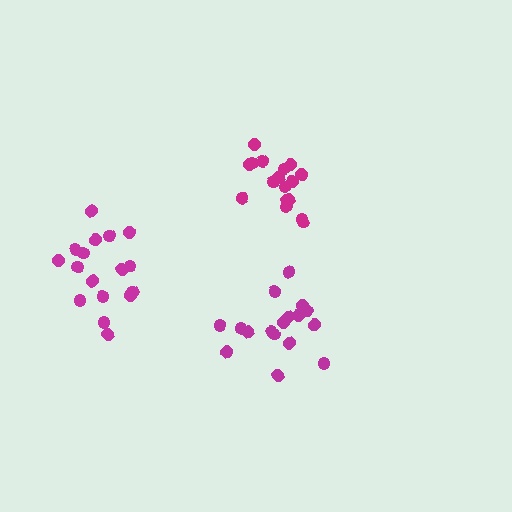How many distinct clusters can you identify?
There are 3 distinct clusters.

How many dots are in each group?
Group 1: 17 dots, Group 2: 17 dots, Group 3: 17 dots (51 total).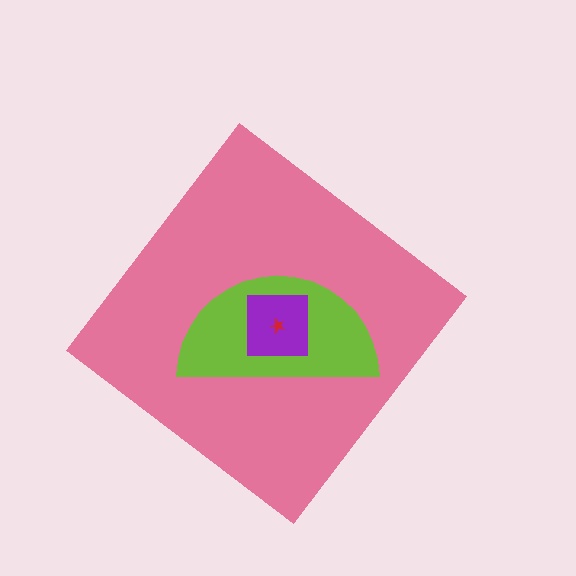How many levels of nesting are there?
4.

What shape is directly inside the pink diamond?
The lime semicircle.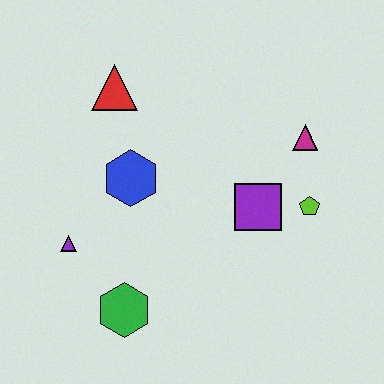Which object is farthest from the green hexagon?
The magenta triangle is farthest from the green hexagon.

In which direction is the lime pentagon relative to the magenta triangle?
The lime pentagon is below the magenta triangle.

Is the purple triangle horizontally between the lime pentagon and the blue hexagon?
No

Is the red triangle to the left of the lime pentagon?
Yes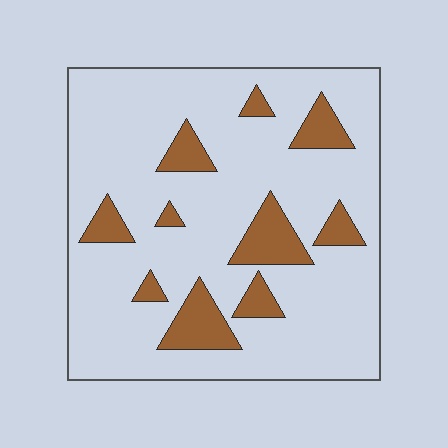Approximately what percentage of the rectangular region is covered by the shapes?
Approximately 15%.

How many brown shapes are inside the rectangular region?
10.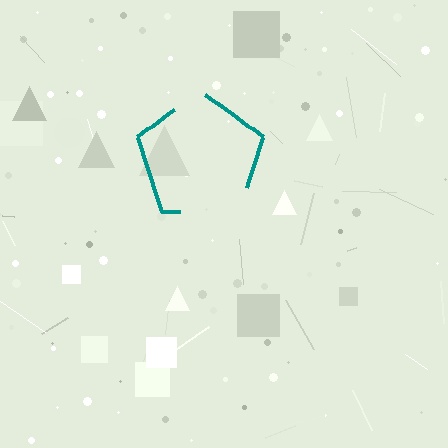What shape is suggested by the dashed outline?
The dashed outline suggests a pentagon.